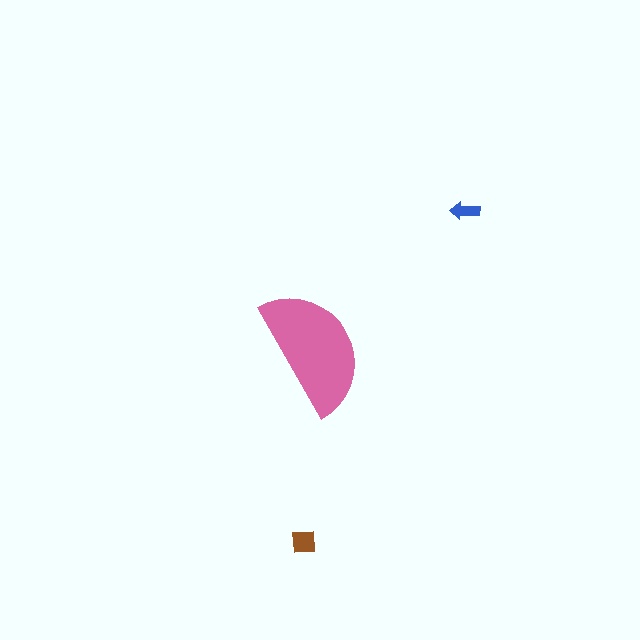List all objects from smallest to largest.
The blue arrow, the brown square, the pink semicircle.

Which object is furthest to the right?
The blue arrow is rightmost.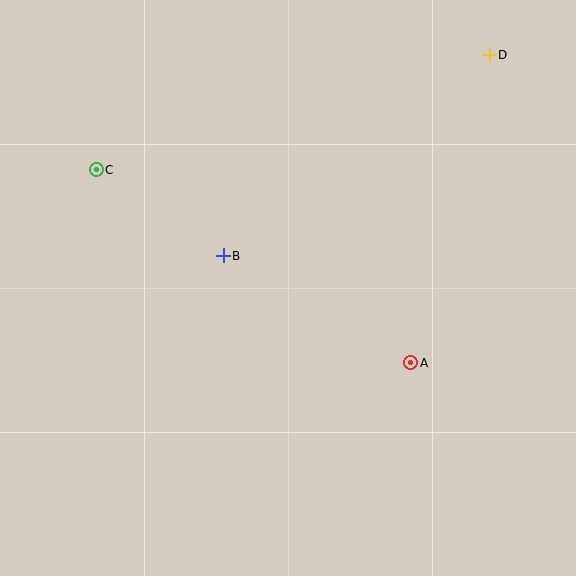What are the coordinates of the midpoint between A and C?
The midpoint between A and C is at (253, 266).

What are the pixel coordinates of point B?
Point B is at (223, 256).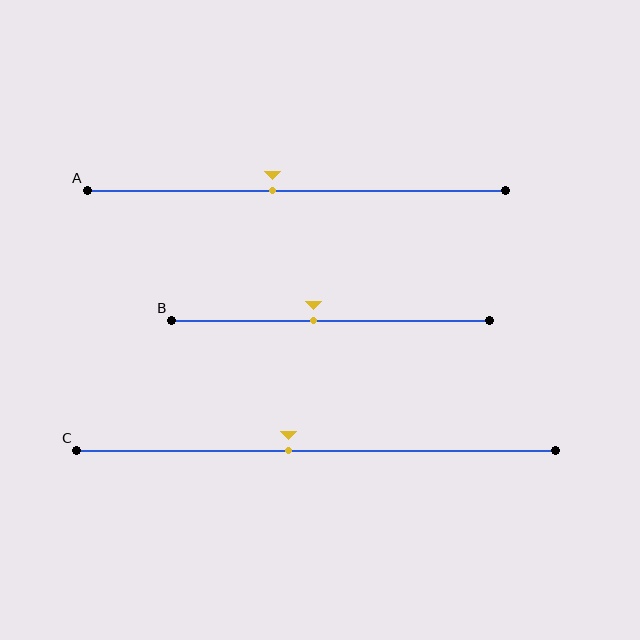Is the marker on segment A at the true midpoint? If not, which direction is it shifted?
No, the marker on segment A is shifted to the left by about 6% of the segment length.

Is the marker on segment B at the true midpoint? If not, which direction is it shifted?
No, the marker on segment B is shifted to the left by about 6% of the segment length.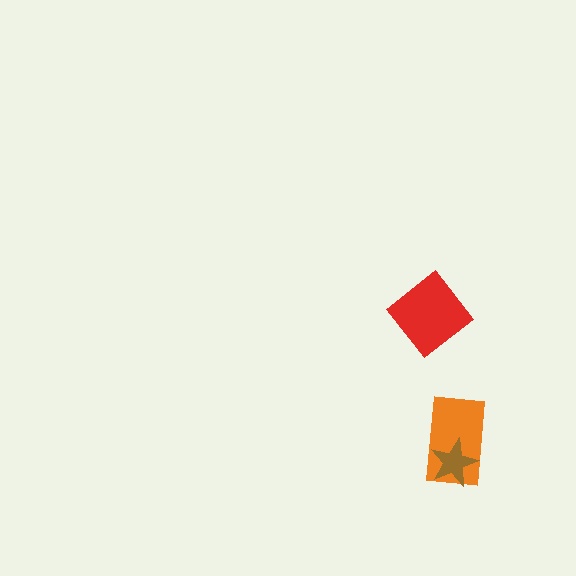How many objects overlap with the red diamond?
0 objects overlap with the red diamond.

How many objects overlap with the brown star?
1 object overlaps with the brown star.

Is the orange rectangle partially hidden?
Yes, it is partially covered by another shape.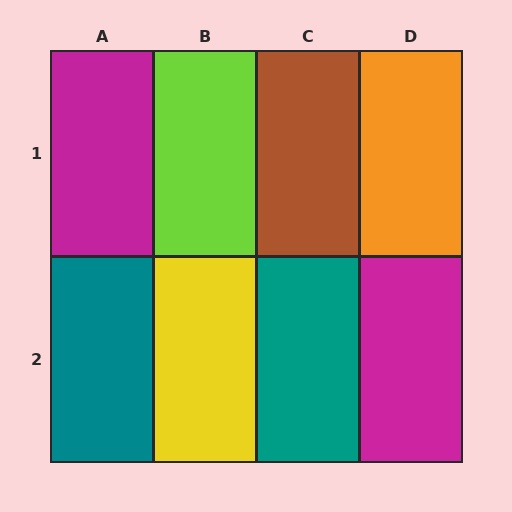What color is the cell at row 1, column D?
Orange.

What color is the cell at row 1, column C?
Brown.